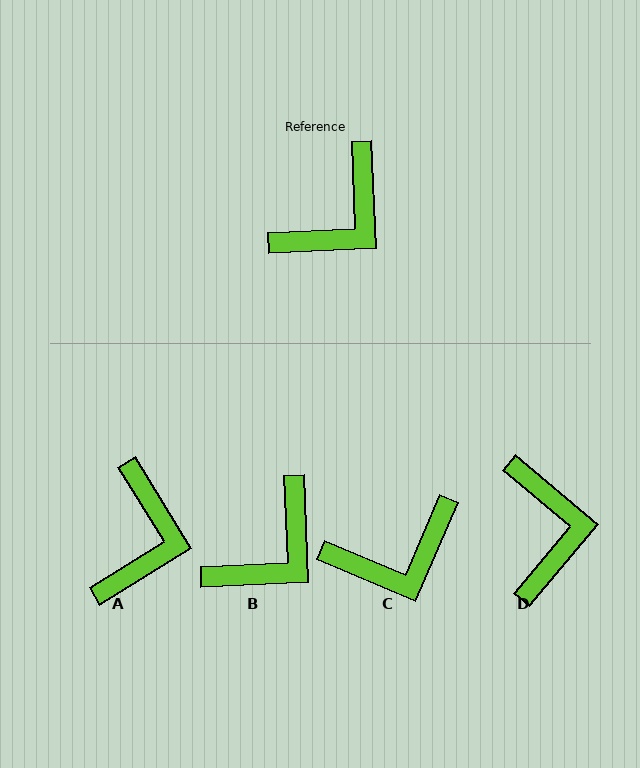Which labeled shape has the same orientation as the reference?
B.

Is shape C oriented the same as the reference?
No, it is off by about 26 degrees.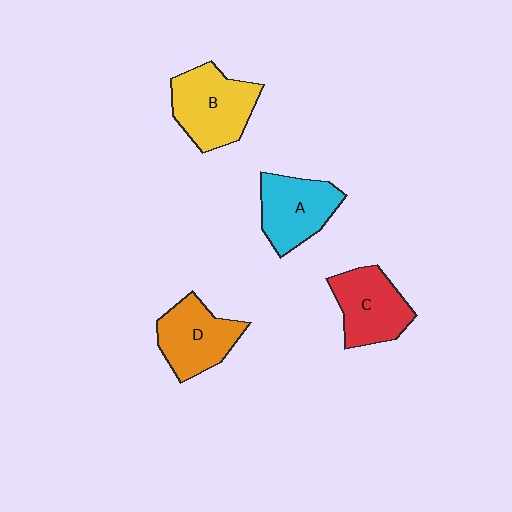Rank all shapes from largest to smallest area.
From largest to smallest: B (yellow), D (orange), C (red), A (cyan).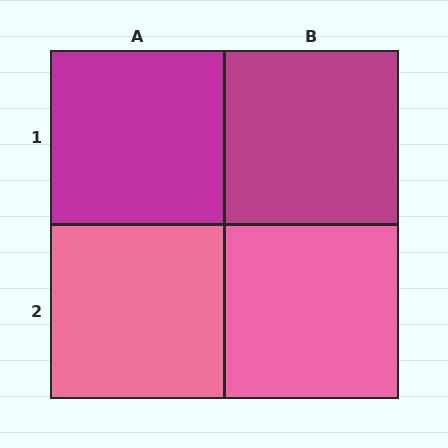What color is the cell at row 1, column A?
Magenta.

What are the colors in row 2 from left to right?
Pink, pink.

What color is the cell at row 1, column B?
Magenta.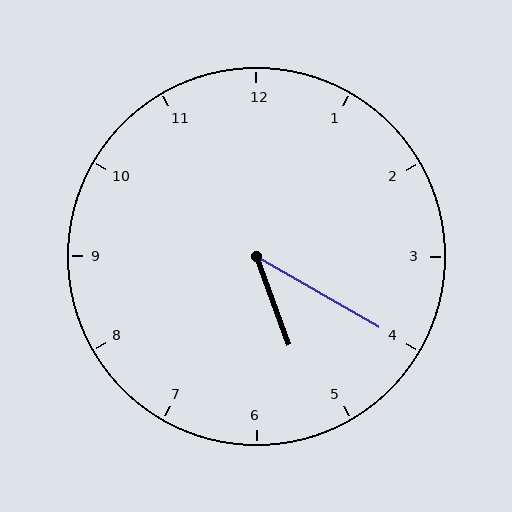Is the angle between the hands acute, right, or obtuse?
It is acute.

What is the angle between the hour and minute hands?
Approximately 40 degrees.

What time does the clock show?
5:20.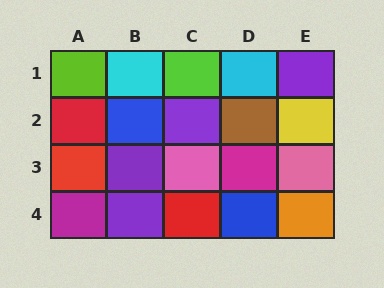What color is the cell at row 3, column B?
Purple.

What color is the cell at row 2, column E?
Yellow.